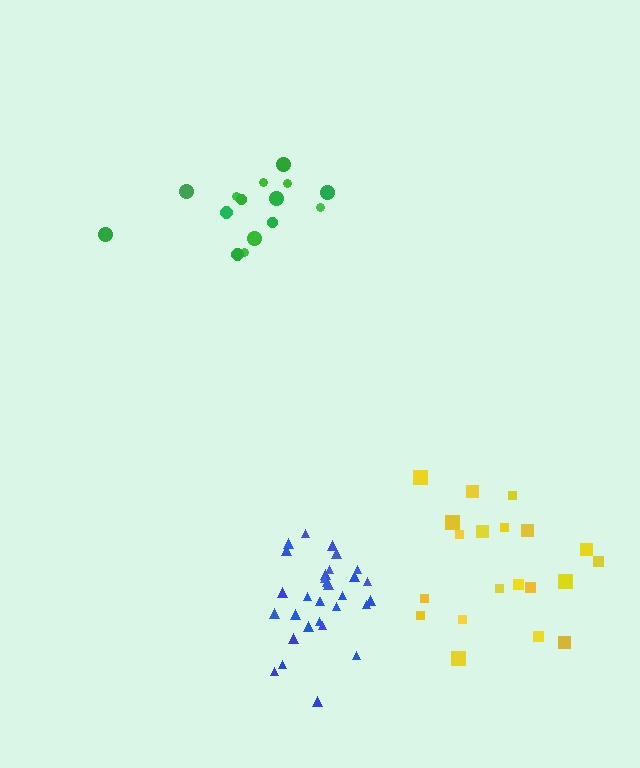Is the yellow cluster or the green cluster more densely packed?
Green.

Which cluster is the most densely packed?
Blue.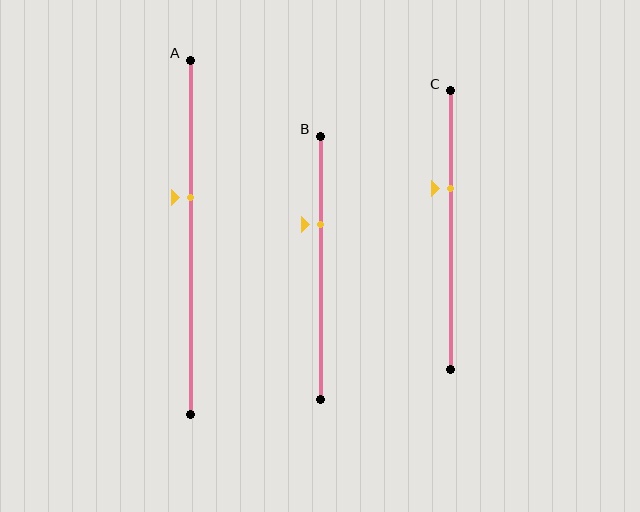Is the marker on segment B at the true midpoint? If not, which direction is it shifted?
No, the marker on segment B is shifted upward by about 17% of the segment length.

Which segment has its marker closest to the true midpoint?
Segment A has its marker closest to the true midpoint.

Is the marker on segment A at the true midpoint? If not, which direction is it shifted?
No, the marker on segment A is shifted upward by about 11% of the segment length.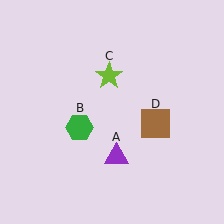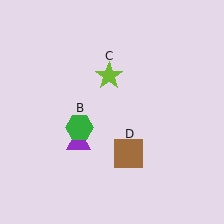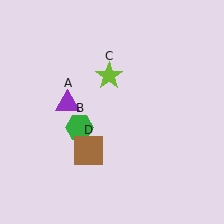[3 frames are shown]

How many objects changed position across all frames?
2 objects changed position: purple triangle (object A), brown square (object D).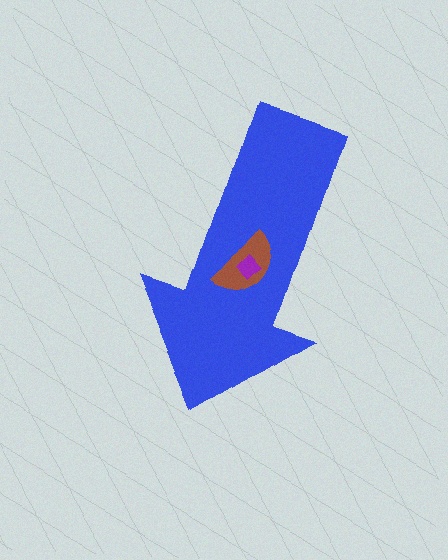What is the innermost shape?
The purple diamond.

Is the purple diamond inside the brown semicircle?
Yes.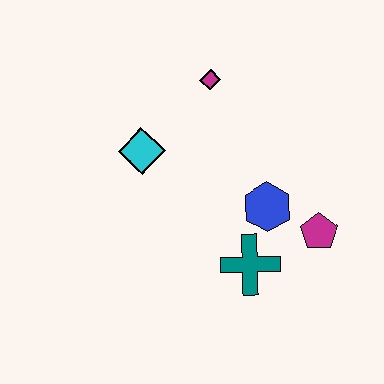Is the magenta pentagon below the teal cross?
No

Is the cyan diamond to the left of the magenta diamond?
Yes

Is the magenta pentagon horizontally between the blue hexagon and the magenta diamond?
No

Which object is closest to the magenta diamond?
The cyan diamond is closest to the magenta diamond.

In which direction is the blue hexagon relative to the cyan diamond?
The blue hexagon is to the right of the cyan diamond.